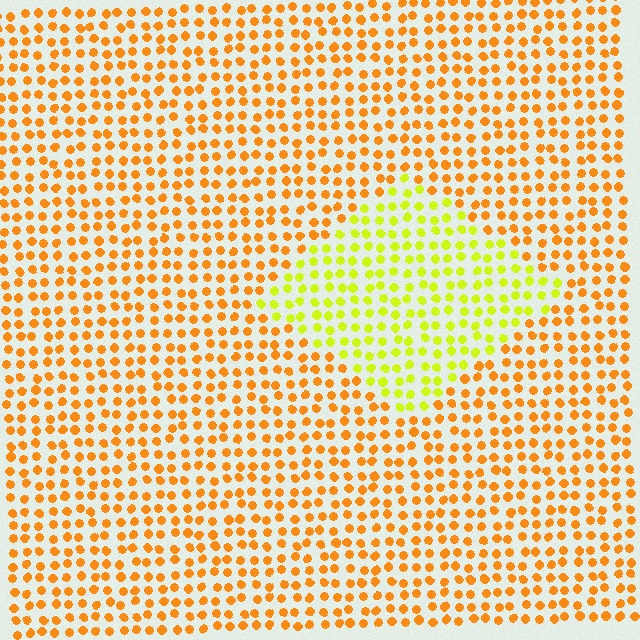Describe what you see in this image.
The image is filled with small orange elements in a uniform arrangement. A diamond-shaped region is visible where the elements are tinted to a slightly different hue, forming a subtle color boundary.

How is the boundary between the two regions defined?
The boundary is defined purely by a slight shift in hue (about 40 degrees). Spacing, size, and orientation are identical on both sides.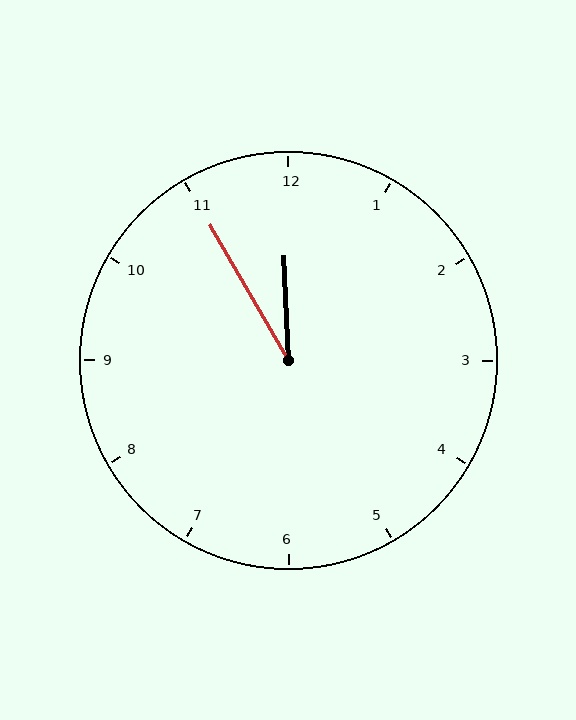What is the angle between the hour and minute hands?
Approximately 28 degrees.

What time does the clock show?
11:55.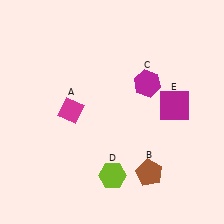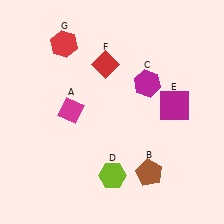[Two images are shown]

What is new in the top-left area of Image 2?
A red diamond (F) was added in the top-left area of Image 2.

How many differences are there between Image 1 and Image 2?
There are 2 differences between the two images.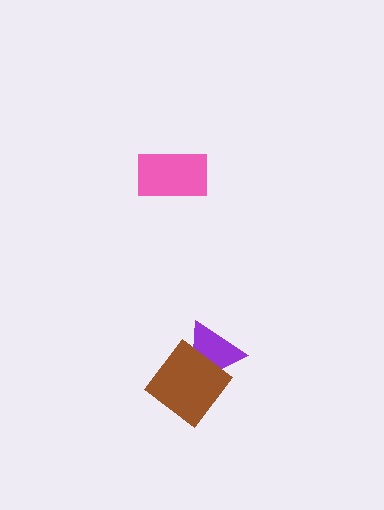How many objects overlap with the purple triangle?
1 object overlaps with the purple triangle.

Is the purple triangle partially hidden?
Yes, it is partially covered by another shape.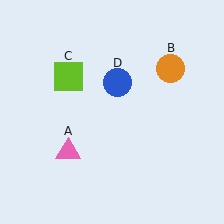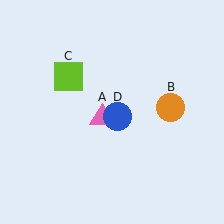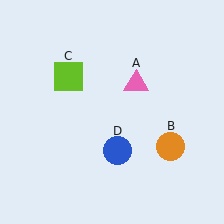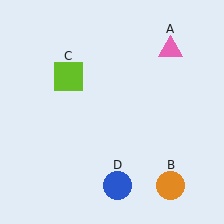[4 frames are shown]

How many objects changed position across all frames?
3 objects changed position: pink triangle (object A), orange circle (object B), blue circle (object D).